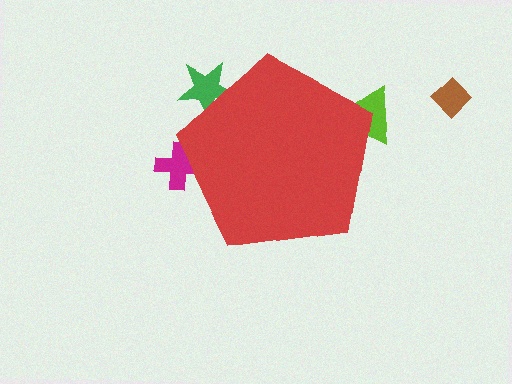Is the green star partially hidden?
Yes, the green star is partially hidden behind the red pentagon.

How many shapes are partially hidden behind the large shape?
3 shapes are partially hidden.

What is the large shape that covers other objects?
A red pentagon.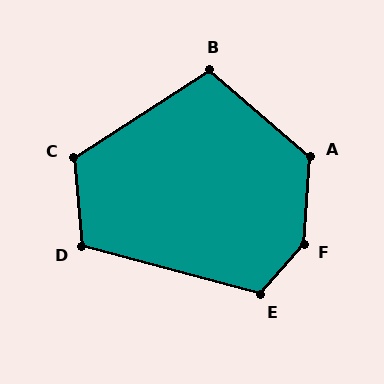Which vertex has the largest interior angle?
F, at approximately 144 degrees.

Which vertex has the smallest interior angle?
B, at approximately 106 degrees.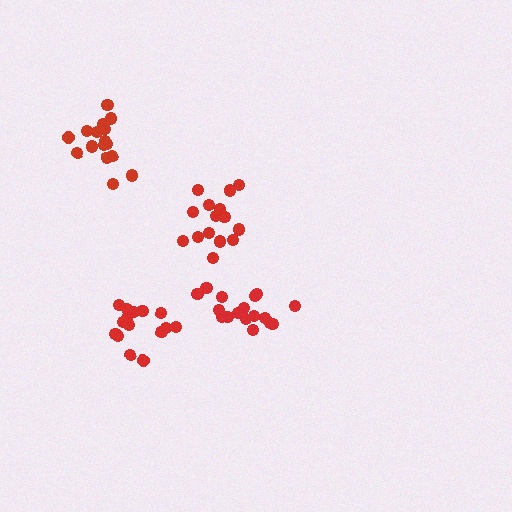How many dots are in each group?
Group 1: 17 dots, Group 2: 15 dots, Group 3: 16 dots, Group 4: 16 dots (64 total).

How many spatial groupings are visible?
There are 4 spatial groupings.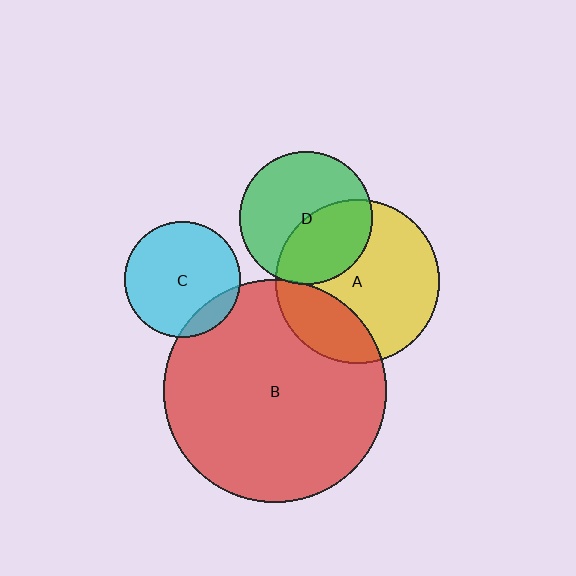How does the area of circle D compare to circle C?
Approximately 1.3 times.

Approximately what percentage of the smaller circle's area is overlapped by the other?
Approximately 15%.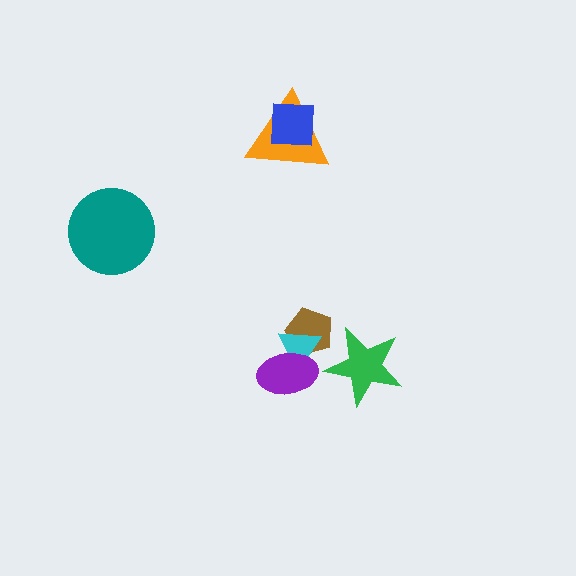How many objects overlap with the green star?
0 objects overlap with the green star.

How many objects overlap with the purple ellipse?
2 objects overlap with the purple ellipse.